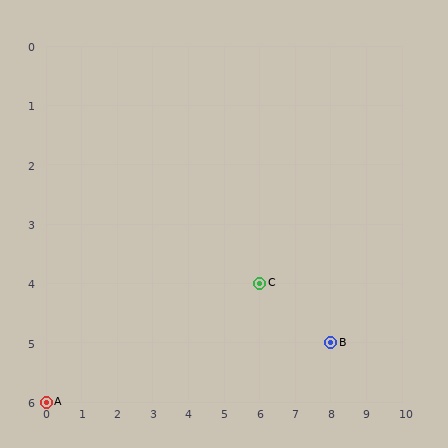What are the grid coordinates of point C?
Point C is at grid coordinates (6, 4).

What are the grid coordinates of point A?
Point A is at grid coordinates (0, 6).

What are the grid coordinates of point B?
Point B is at grid coordinates (8, 5).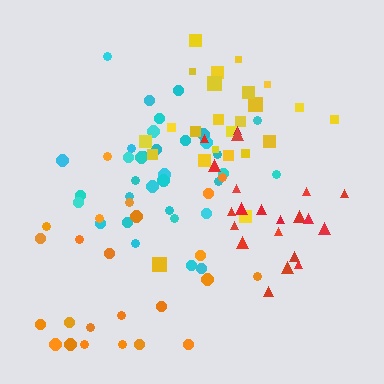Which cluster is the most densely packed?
Red.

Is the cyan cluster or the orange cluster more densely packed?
Cyan.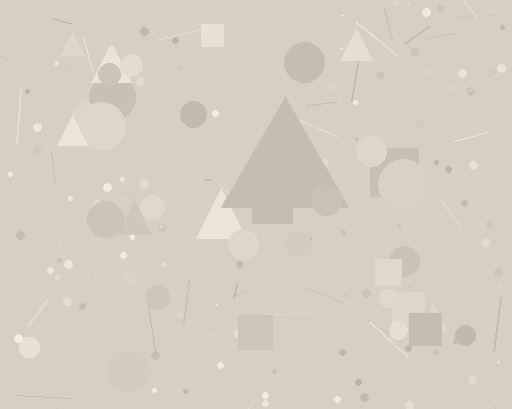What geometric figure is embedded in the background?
A triangle is embedded in the background.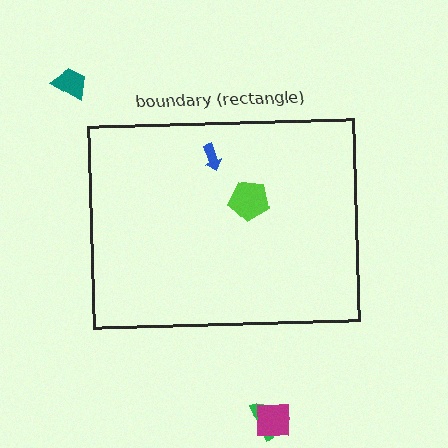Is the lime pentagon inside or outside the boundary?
Inside.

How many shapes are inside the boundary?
2 inside, 3 outside.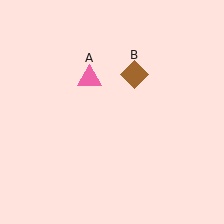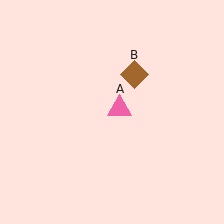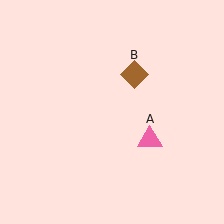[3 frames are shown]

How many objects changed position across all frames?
1 object changed position: pink triangle (object A).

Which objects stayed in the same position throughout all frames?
Brown diamond (object B) remained stationary.